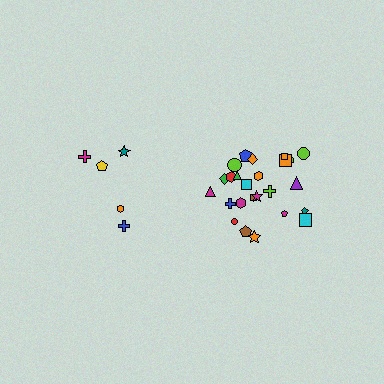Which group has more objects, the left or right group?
The right group.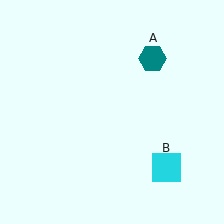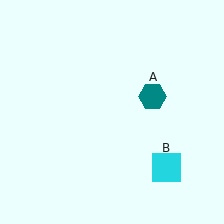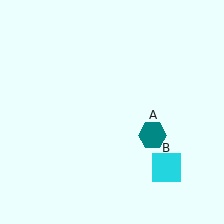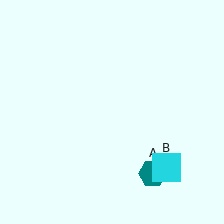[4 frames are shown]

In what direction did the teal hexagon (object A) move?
The teal hexagon (object A) moved down.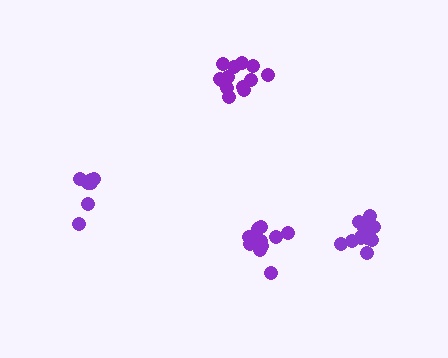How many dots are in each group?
Group 1: 13 dots, Group 2: 8 dots, Group 3: 11 dots, Group 4: 13 dots (45 total).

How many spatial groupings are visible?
There are 4 spatial groupings.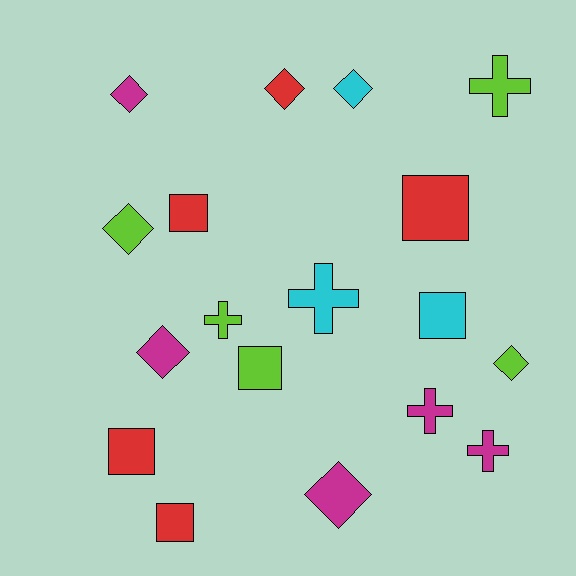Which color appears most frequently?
Red, with 5 objects.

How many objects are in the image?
There are 18 objects.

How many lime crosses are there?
There are 2 lime crosses.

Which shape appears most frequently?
Diamond, with 7 objects.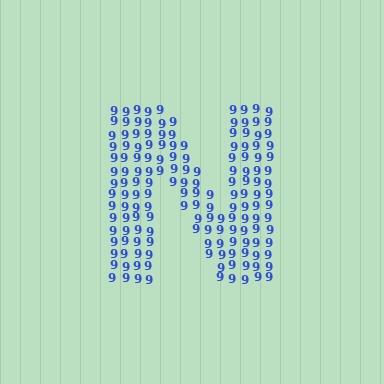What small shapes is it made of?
It is made of small digit 9's.